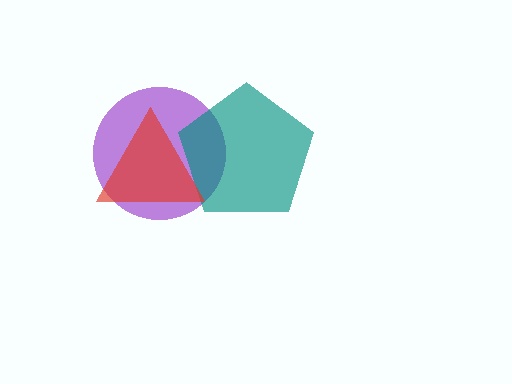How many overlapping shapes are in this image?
There are 3 overlapping shapes in the image.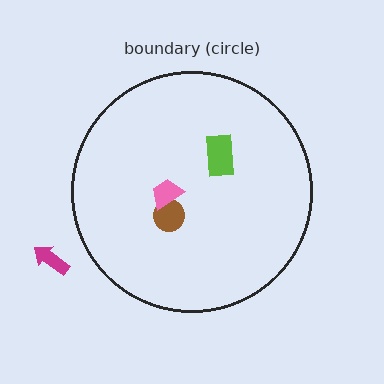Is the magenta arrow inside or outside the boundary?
Outside.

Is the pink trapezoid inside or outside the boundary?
Inside.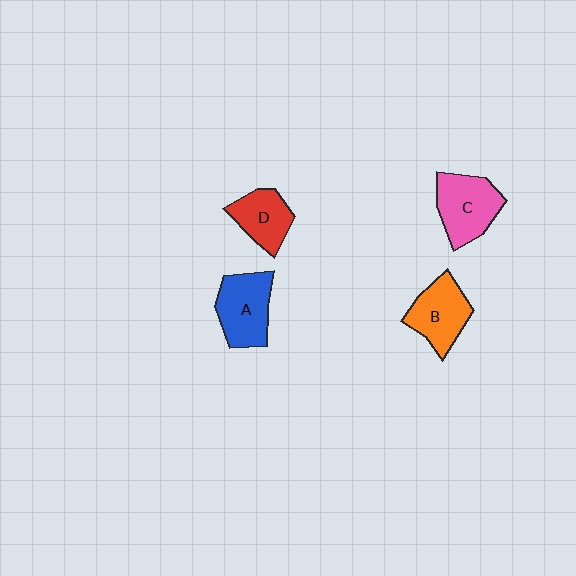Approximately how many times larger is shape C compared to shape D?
Approximately 1.3 times.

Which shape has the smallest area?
Shape D (red).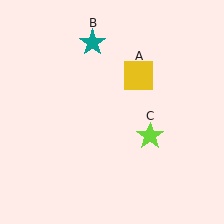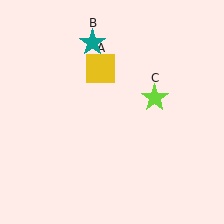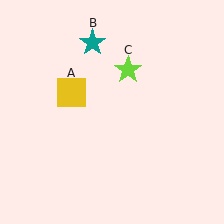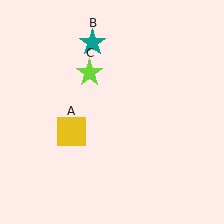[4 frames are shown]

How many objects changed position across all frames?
2 objects changed position: yellow square (object A), lime star (object C).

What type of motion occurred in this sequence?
The yellow square (object A), lime star (object C) rotated counterclockwise around the center of the scene.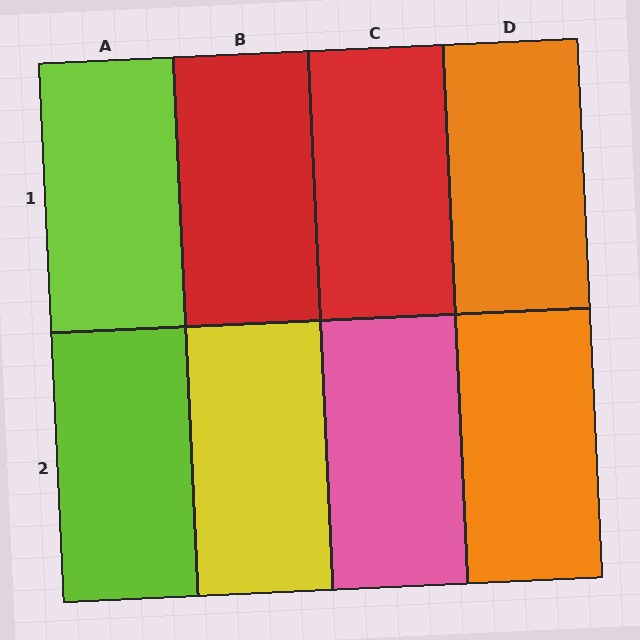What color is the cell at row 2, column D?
Orange.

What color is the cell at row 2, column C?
Pink.